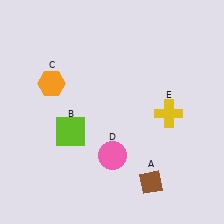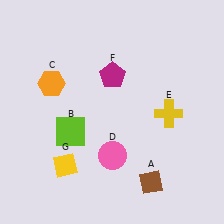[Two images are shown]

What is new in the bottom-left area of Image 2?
A yellow diamond (G) was added in the bottom-left area of Image 2.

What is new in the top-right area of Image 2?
A magenta pentagon (F) was added in the top-right area of Image 2.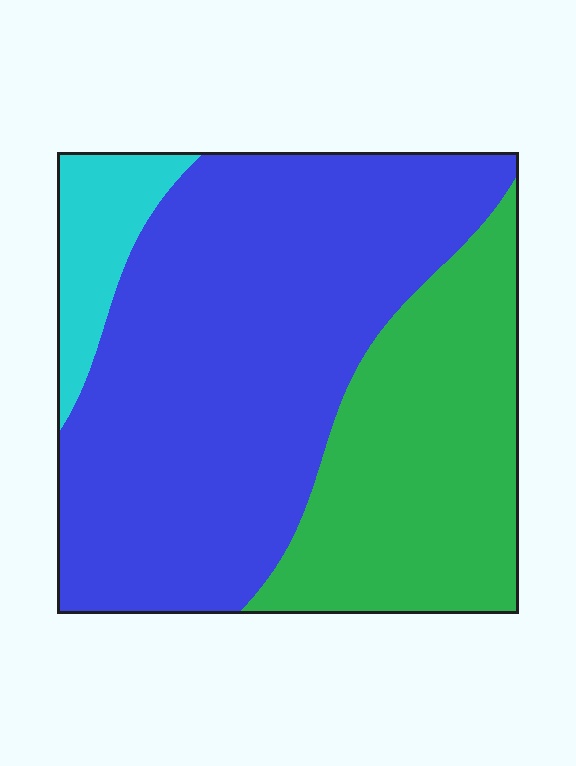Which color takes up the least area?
Cyan, at roughly 10%.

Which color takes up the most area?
Blue, at roughly 60%.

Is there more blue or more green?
Blue.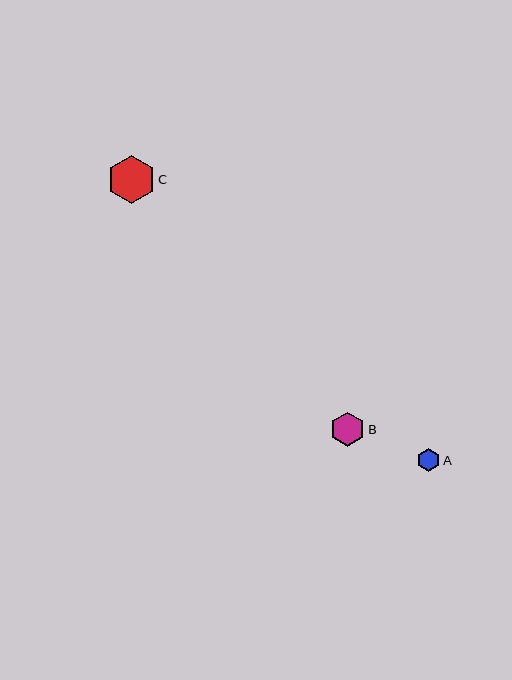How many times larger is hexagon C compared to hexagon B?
Hexagon C is approximately 1.4 times the size of hexagon B.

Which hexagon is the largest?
Hexagon C is the largest with a size of approximately 48 pixels.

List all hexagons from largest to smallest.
From largest to smallest: C, B, A.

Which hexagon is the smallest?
Hexagon A is the smallest with a size of approximately 23 pixels.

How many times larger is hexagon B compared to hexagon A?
Hexagon B is approximately 1.5 times the size of hexagon A.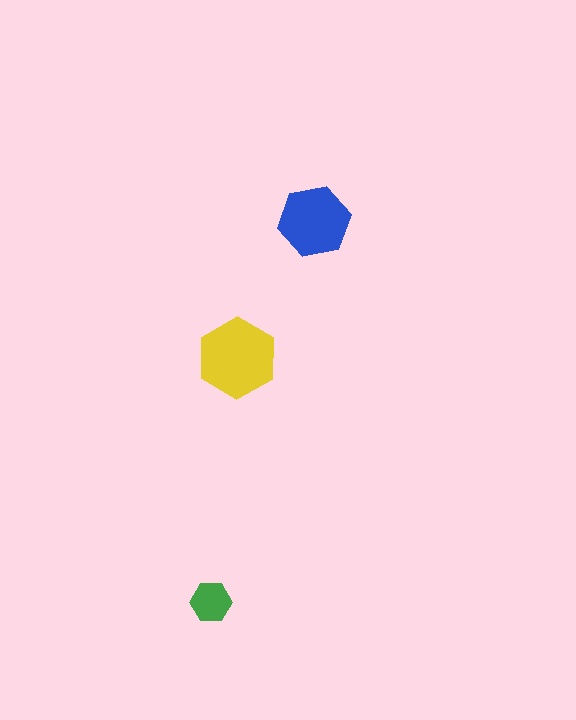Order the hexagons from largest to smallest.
the yellow one, the blue one, the green one.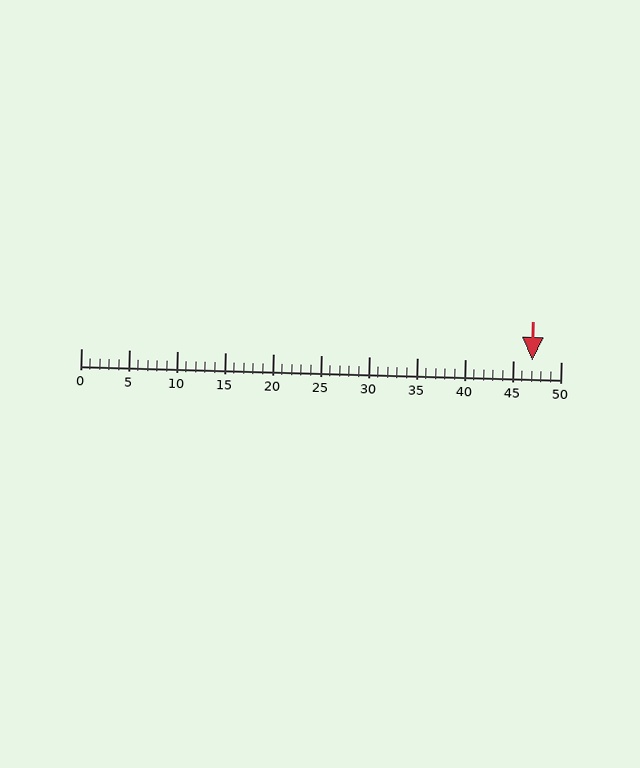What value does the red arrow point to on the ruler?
The red arrow points to approximately 47.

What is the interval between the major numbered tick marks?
The major tick marks are spaced 5 units apart.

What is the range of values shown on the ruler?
The ruler shows values from 0 to 50.